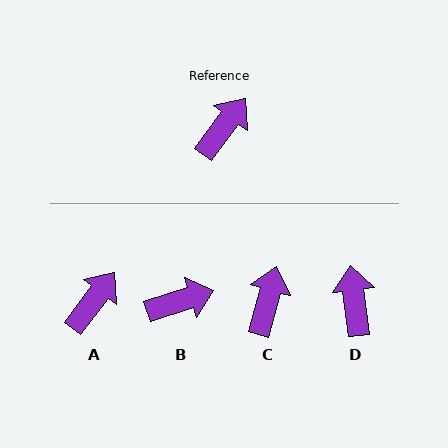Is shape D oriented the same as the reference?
No, it is off by about 44 degrees.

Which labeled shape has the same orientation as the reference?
A.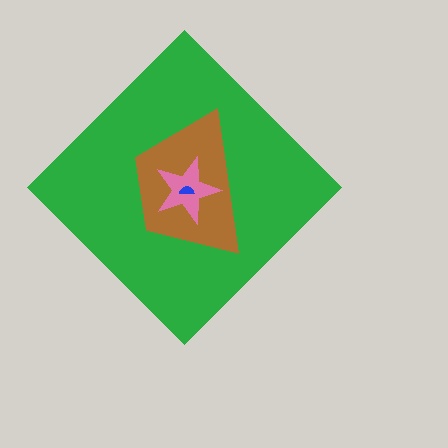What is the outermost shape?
The green diamond.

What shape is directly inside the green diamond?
The brown trapezoid.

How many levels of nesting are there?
4.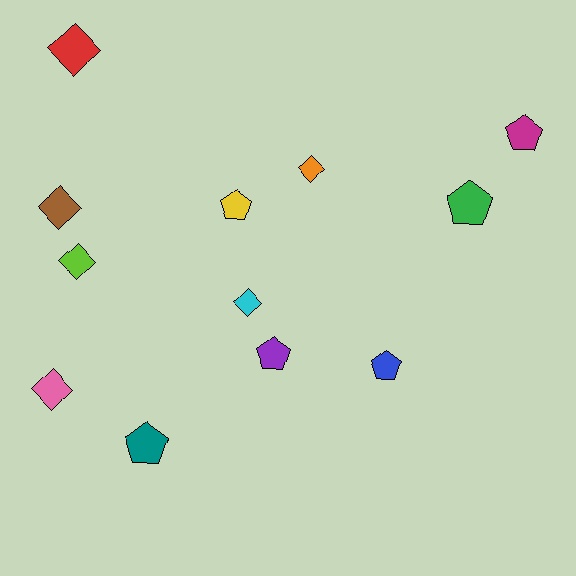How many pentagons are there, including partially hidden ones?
There are 6 pentagons.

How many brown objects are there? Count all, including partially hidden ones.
There is 1 brown object.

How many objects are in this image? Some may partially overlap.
There are 12 objects.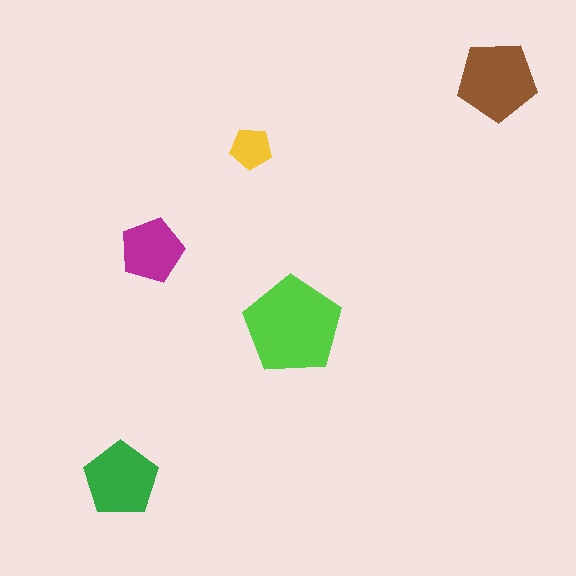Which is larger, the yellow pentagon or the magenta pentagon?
The magenta one.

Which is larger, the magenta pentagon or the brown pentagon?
The brown one.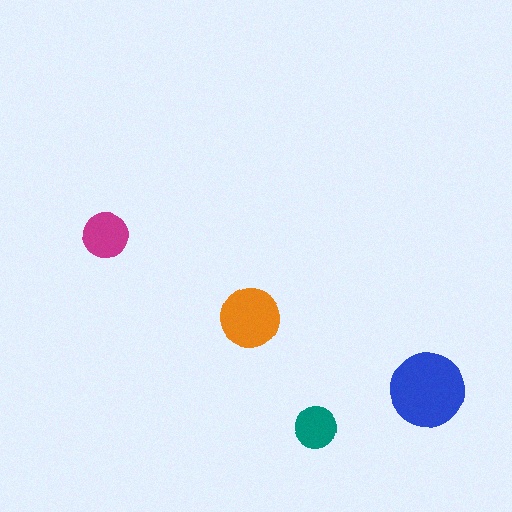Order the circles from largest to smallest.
the blue one, the orange one, the magenta one, the teal one.